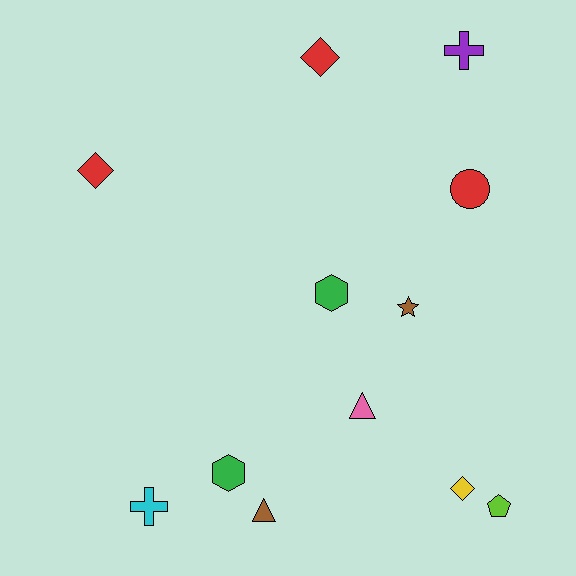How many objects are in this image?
There are 12 objects.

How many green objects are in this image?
There are 2 green objects.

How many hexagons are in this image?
There are 2 hexagons.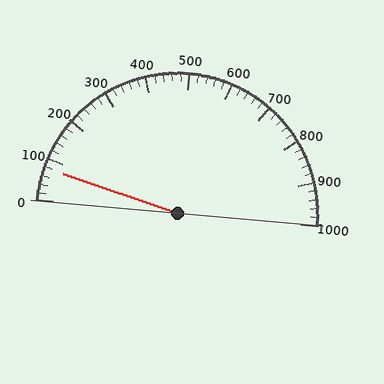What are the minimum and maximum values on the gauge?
The gauge ranges from 0 to 1000.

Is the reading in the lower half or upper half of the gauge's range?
The reading is in the lower half of the range (0 to 1000).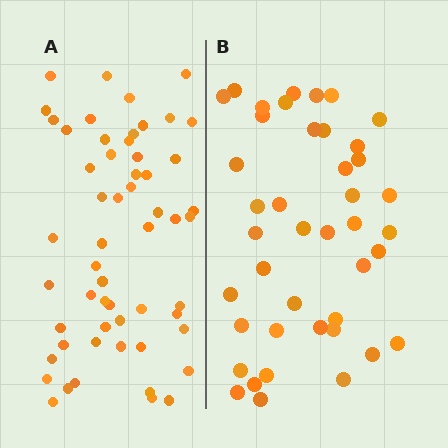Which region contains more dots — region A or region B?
Region A (the left region) has more dots.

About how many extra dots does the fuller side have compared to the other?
Region A has approximately 15 more dots than region B.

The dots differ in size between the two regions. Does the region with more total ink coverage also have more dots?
No. Region B has more total ink coverage because its dots are larger, but region A actually contains more individual dots. Total area can be misleading — the number of items is what matters here.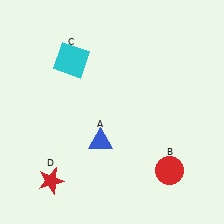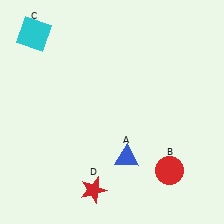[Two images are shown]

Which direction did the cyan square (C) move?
The cyan square (C) moved left.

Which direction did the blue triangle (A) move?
The blue triangle (A) moved right.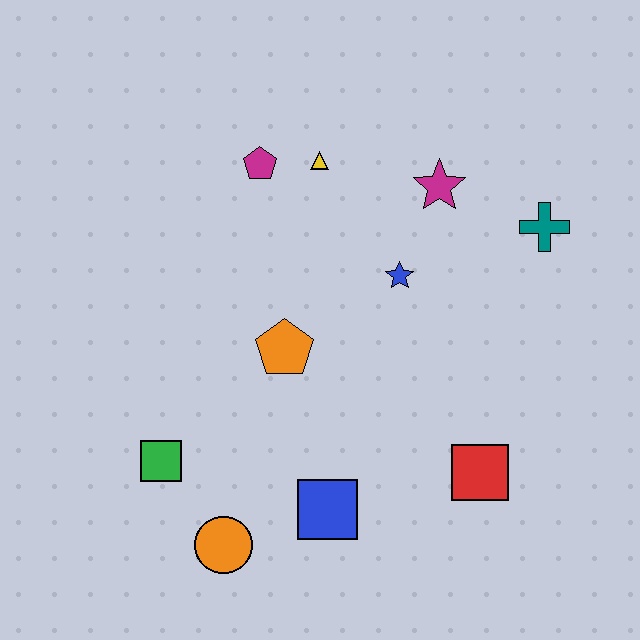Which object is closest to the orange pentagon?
The blue star is closest to the orange pentagon.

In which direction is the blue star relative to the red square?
The blue star is above the red square.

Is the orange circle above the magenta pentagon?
No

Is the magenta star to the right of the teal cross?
No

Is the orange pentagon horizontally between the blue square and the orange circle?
Yes